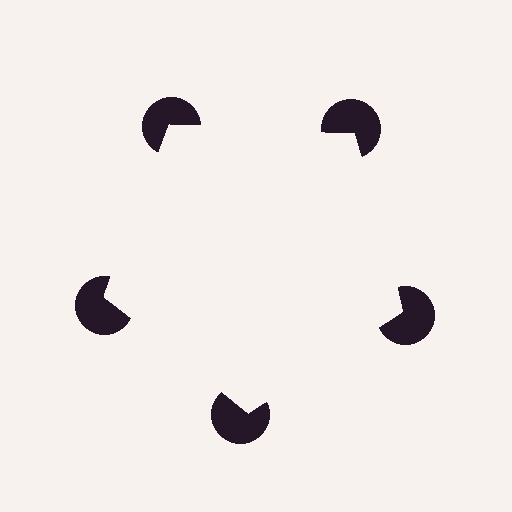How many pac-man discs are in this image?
There are 5 — one at each vertex of the illusory pentagon.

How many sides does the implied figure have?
5 sides.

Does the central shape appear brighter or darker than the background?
It typically appears slightly brighter than the background, even though no actual brightness change is drawn.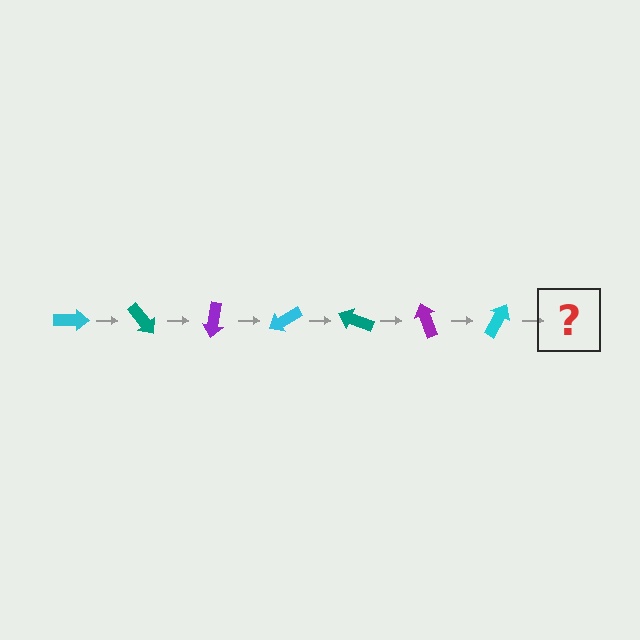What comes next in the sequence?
The next element should be a teal arrow, rotated 350 degrees from the start.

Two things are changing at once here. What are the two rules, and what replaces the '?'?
The two rules are that it rotates 50 degrees each step and the color cycles through cyan, teal, and purple. The '?' should be a teal arrow, rotated 350 degrees from the start.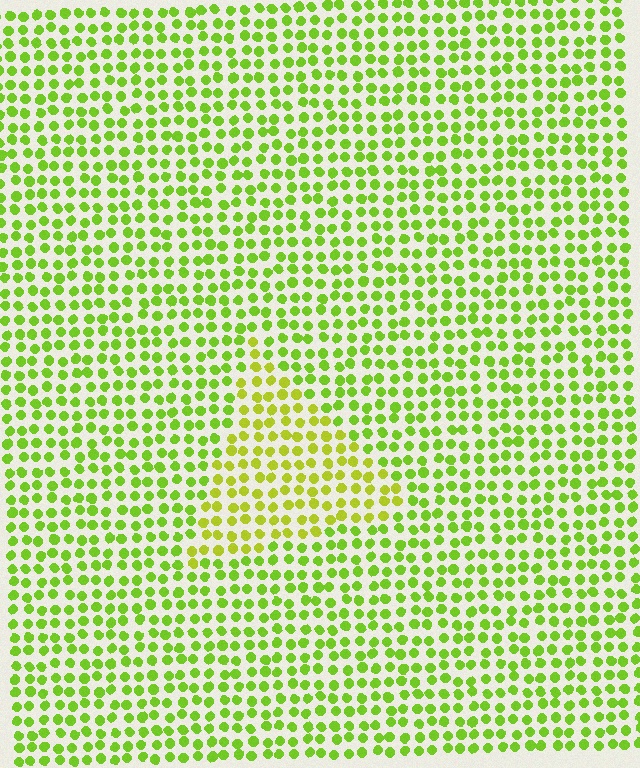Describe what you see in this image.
The image is filled with small lime elements in a uniform arrangement. A triangle-shaped region is visible where the elements are tinted to a slightly different hue, forming a subtle color boundary.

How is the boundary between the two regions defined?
The boundary is defined purely by a slight shift in hue (about 22 degrees). Spacing, size, and orientation are identical on both sides.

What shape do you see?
I see a triangle.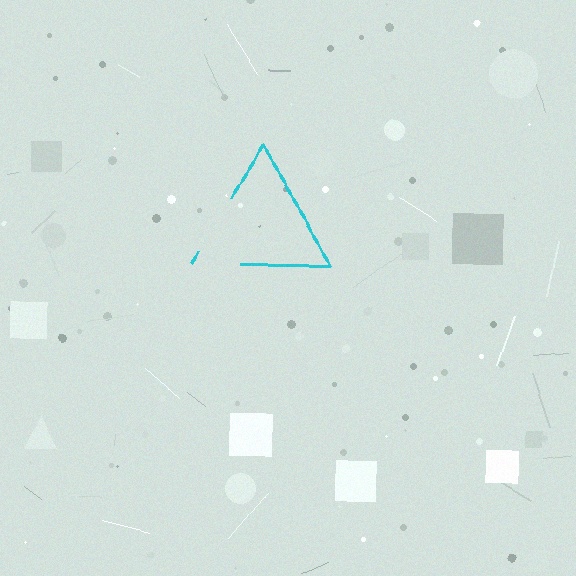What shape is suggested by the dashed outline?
The dashed outline suggests a triangle.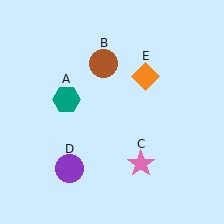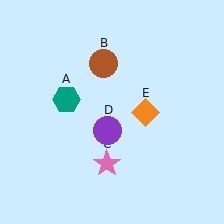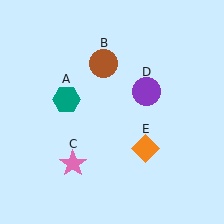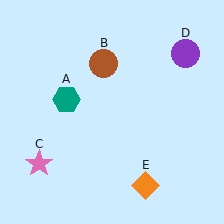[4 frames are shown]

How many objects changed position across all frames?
3 objects changed position: pink star (object C), purple circle (object D), orange diamond (object E).